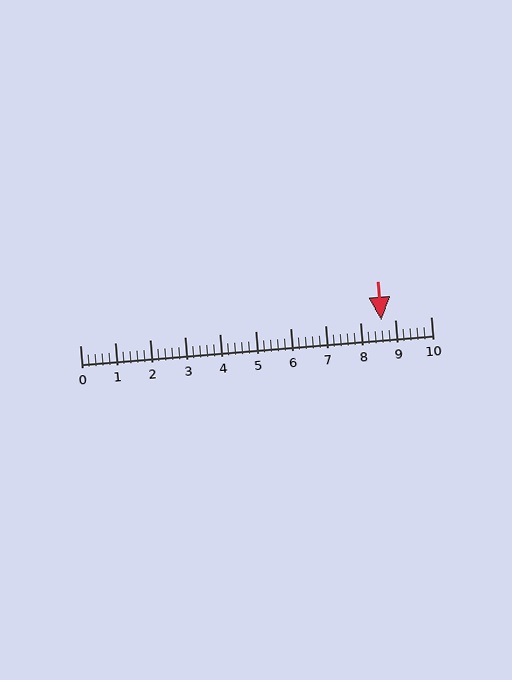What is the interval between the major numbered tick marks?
The major tick marks are spaced 1 units apart.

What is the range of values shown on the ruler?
The ruler shows values from 0 to 10.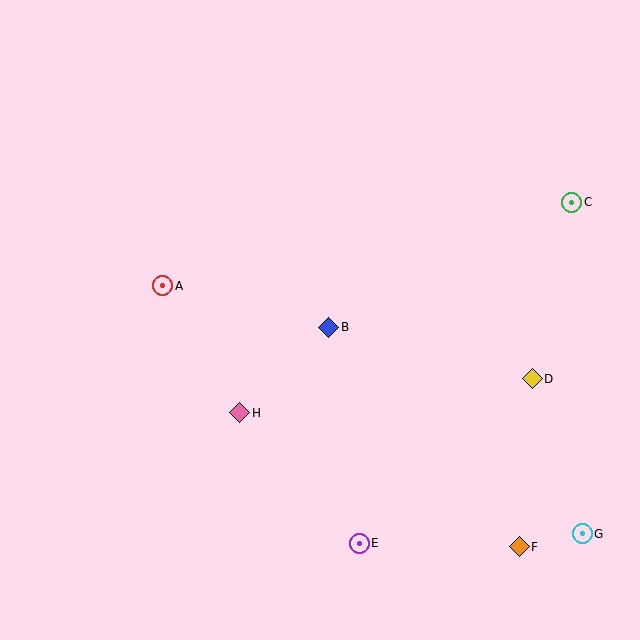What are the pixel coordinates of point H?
Point H is at (240, 413).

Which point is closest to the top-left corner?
Point A is closest to the top-left corner.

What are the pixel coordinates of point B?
Point B is at (329, 327).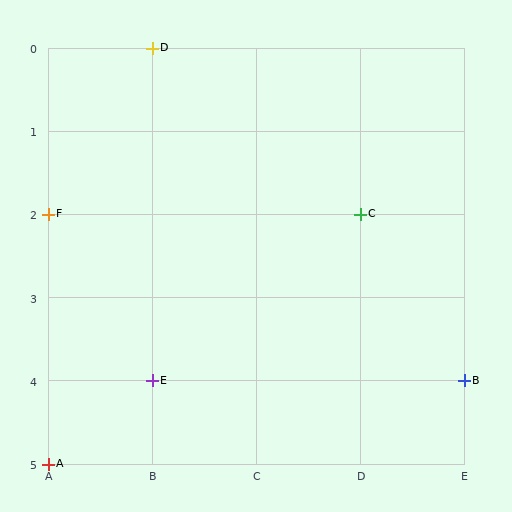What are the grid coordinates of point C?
Point C is at grid coordinates (D, 2).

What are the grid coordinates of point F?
Point F is at grid coordinates (A, 2).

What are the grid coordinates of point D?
Point D is at grid coordinates (B, 0).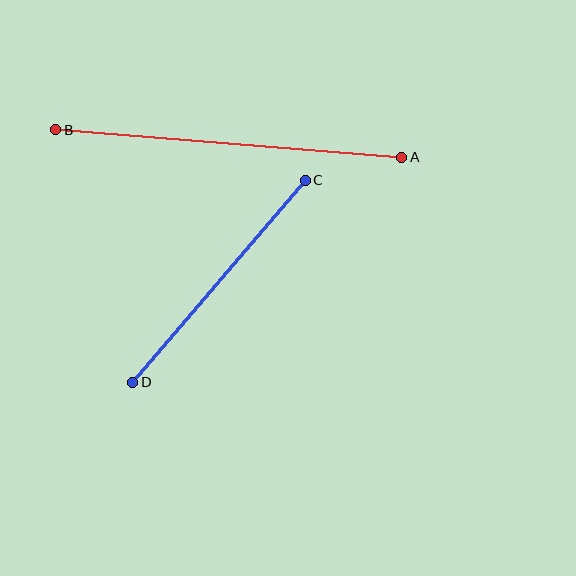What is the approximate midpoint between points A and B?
The midpoint is at approximately (229, 144) pixels.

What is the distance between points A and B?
The distance is approximately 347 pixels.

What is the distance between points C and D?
The distance is approximately 266 pixels.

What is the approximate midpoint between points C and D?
The midpoint is at approximately (219, 281) pixels.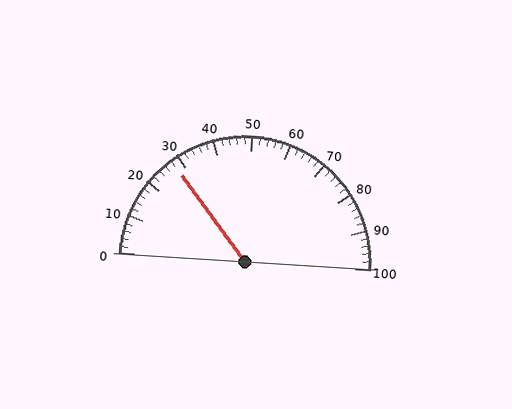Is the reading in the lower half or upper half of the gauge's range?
The reading is in the lower half of the range (0 to 100).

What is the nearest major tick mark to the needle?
The nearest major tick mark is 30.